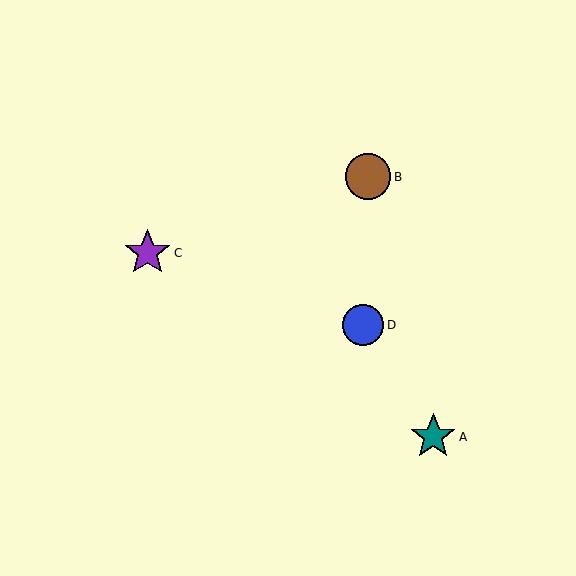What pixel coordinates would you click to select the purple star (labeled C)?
Click at (147, 253) to select the purple star C.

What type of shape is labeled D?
Shape D is a blue circle.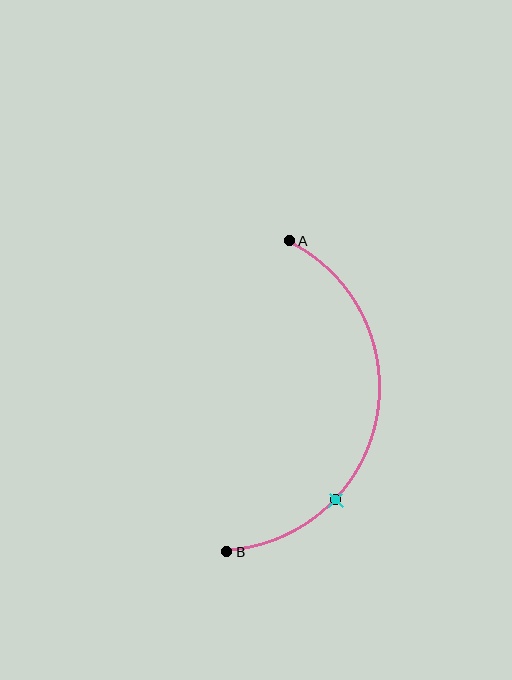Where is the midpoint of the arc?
The arc midpoint is the point on the curve farthest from the straight line joining A and B. It sits to the right of that line.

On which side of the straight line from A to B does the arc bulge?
The arc bulges to the right of the straight line connecting A and B.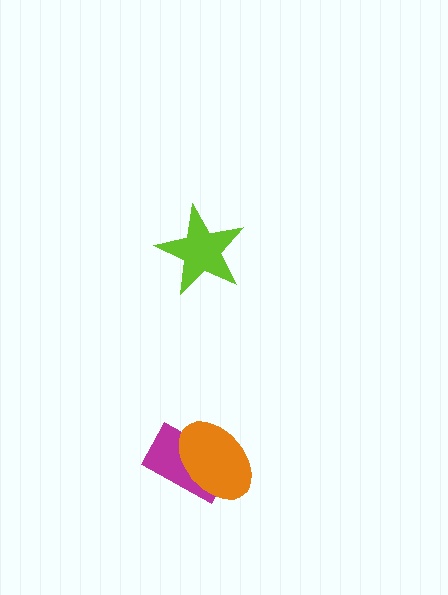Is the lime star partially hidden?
No, no other shape covers it.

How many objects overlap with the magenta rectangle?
1 object overlaps with the magenta rectangle.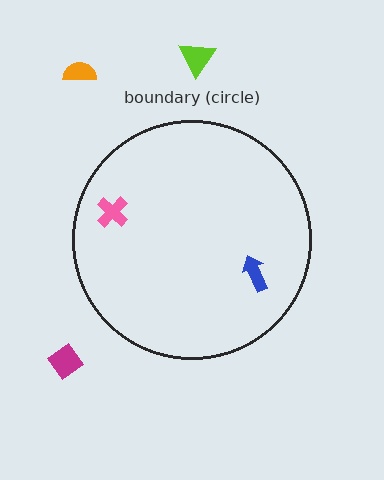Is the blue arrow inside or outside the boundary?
Inside.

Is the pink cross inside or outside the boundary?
Inside.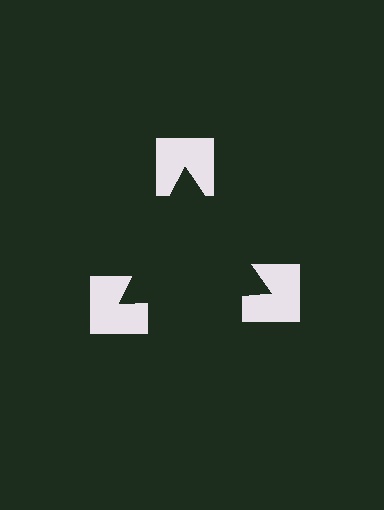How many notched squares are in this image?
There are 3 — one at each vertex of the illusory triangle.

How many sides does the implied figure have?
3 sides.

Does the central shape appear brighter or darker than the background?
It typically appears slightly darker than the background, even though no actual brightness change is drawn.